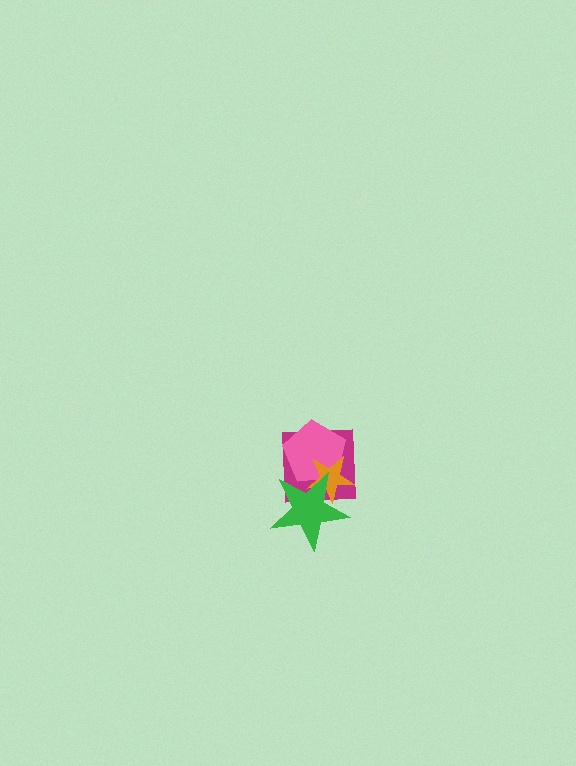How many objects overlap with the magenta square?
3 objects overlap with the magenta square.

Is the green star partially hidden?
No, no other shape covers it.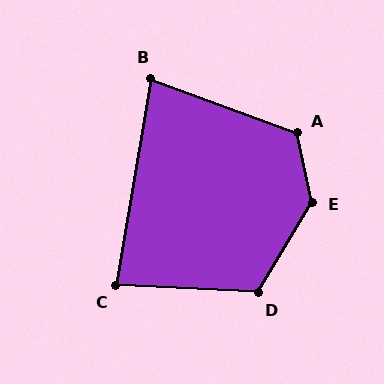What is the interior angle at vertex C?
Approximately 83 degrees (acute).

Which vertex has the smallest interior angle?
B, at approximately 79 degrees.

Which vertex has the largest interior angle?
E, at approximately 137 degrees.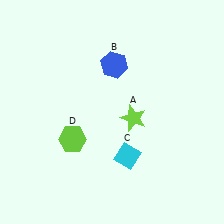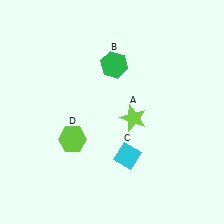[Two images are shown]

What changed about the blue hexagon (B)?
In Image 1, B is blue. In Image 2, it changed to green.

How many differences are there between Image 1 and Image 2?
There is 1 difference between the two images.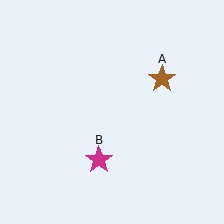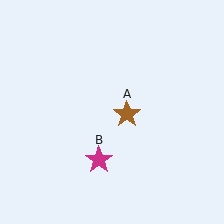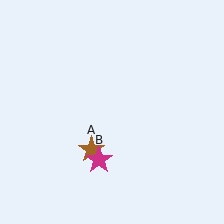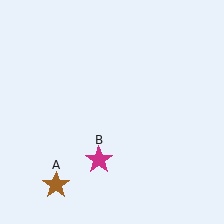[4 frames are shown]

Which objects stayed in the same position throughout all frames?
Magenta star (object B) remained stationary.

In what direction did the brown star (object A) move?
The brown star (object A) moved down and to the left.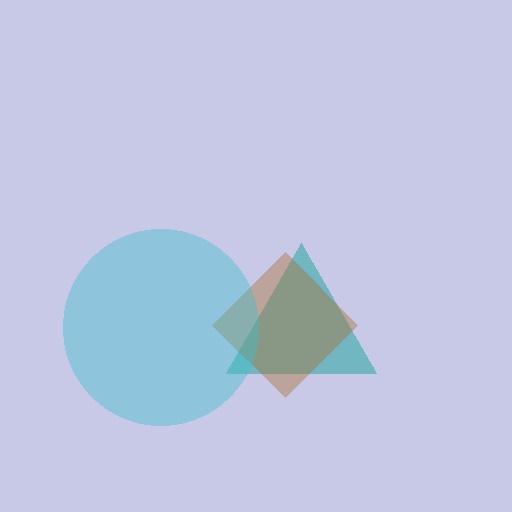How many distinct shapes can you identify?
There are 3 distinct shapes: a teal triangle, a brown diamond, a cyan circle.